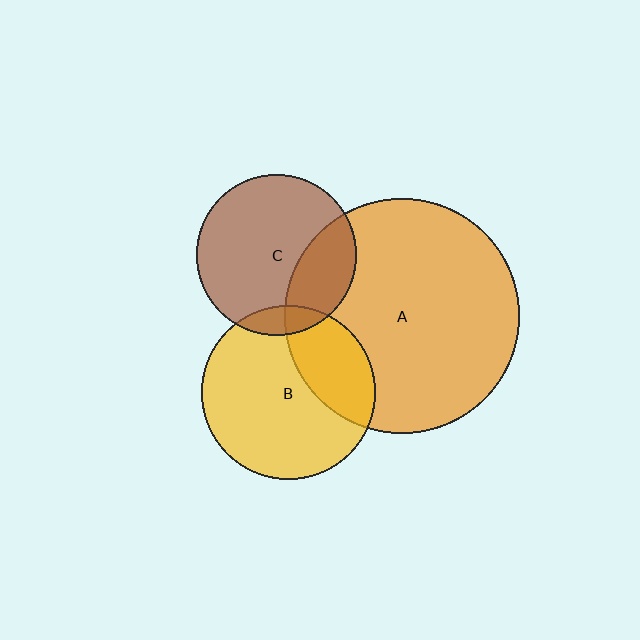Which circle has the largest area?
Circle A (orange).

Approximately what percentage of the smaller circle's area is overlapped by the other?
Approximately 10%.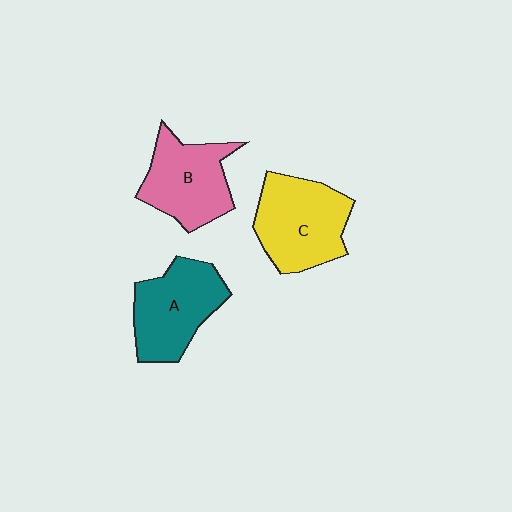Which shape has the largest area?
Shape C (yellow).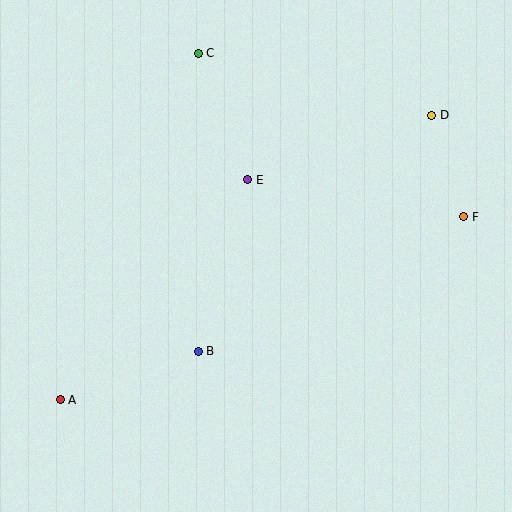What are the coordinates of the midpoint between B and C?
The midpoint between B and C is at (198, 202).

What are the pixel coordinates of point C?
Point C is at (198, 53).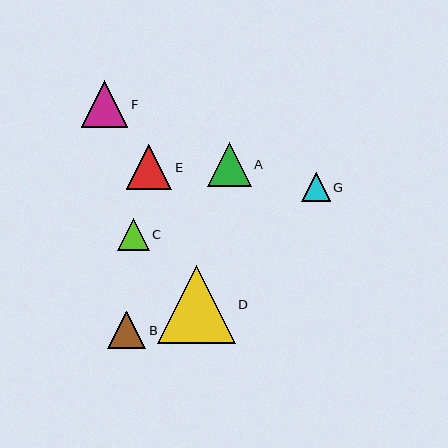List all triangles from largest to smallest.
From largest to smallest: D, F, E, A, B, C, G.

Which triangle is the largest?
Triangle D is the largest with a size of approximately 78 pixels.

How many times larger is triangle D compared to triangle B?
Triangle D is approximately 2.1 times the size of triangle B.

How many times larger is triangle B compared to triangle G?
Triangle B is approximately 1.3 times the size of triangle G.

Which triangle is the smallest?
Triangle G is the smallest with a size of approximately 28 pixels.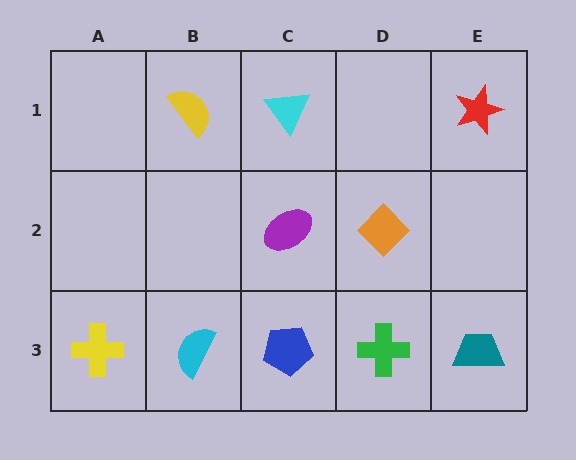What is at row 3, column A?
A yellow cross.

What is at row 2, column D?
An orange diamond.